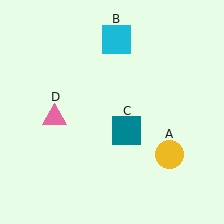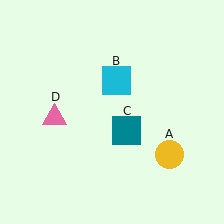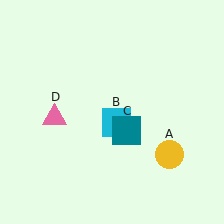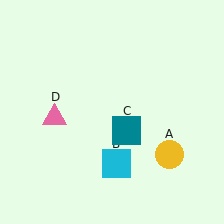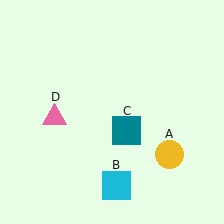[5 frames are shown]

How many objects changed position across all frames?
1 object changed position: cyan square (object B).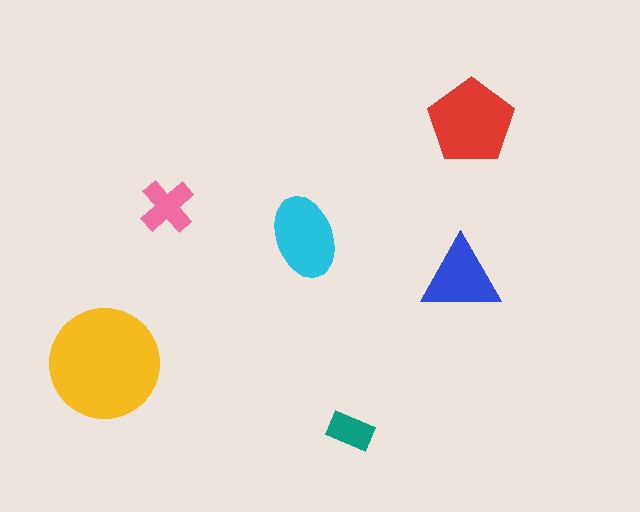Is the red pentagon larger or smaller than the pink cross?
Larger.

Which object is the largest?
The yellow circle.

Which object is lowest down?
The teal rectangle is bottommost.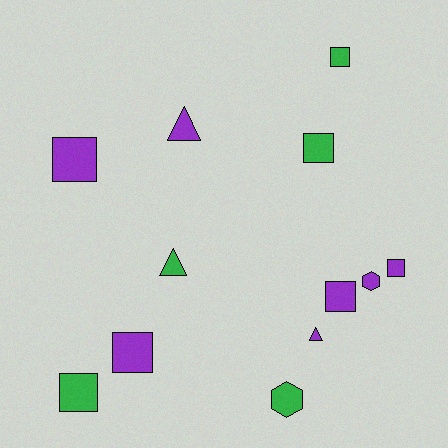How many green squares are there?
There are 3 green squares.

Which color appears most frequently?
Purple, with 7 objects.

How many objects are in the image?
There are 12 objects.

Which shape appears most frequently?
Square, with 7 objects.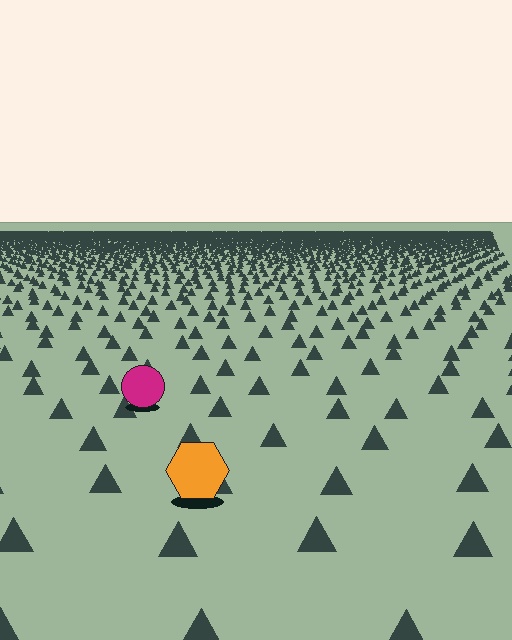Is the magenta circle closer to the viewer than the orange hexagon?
No. The orange hexagon is closer — you can tell from the texture gradient: the ground texture is coarser near it.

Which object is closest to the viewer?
The orange hexagon is closest. The texture marks near it are larger and more spread out.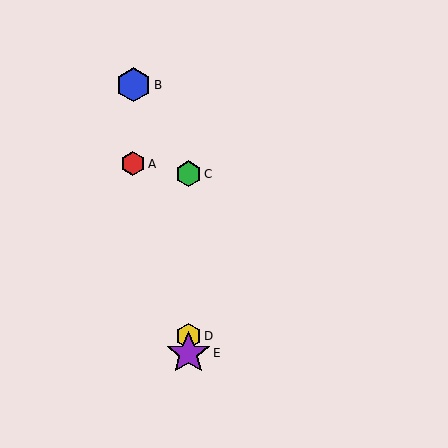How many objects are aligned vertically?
3 objects (C, D, E) are aligned vertically.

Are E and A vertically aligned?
No, E is at x≈188 and A is at x≈133.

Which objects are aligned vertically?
Objects C, D, E are aligned vertically.